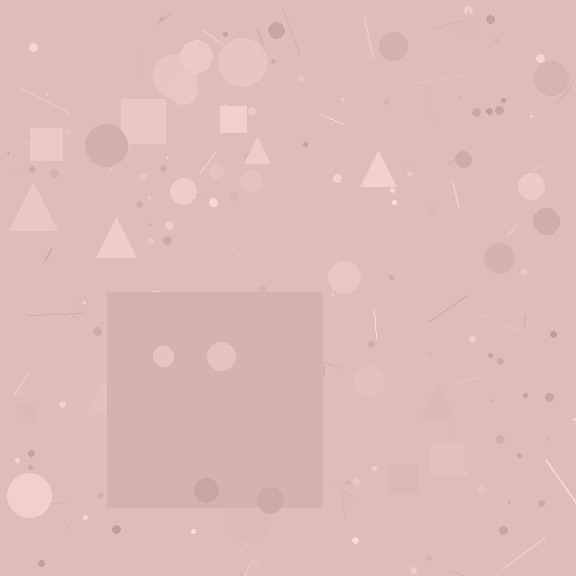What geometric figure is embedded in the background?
A square is embedded in the background.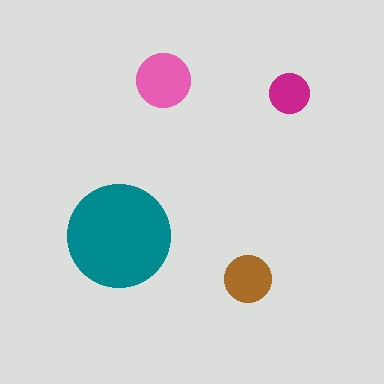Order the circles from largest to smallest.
the teal one, the pink one, the brown one, the magenta one.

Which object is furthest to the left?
The teal circle is leftmost.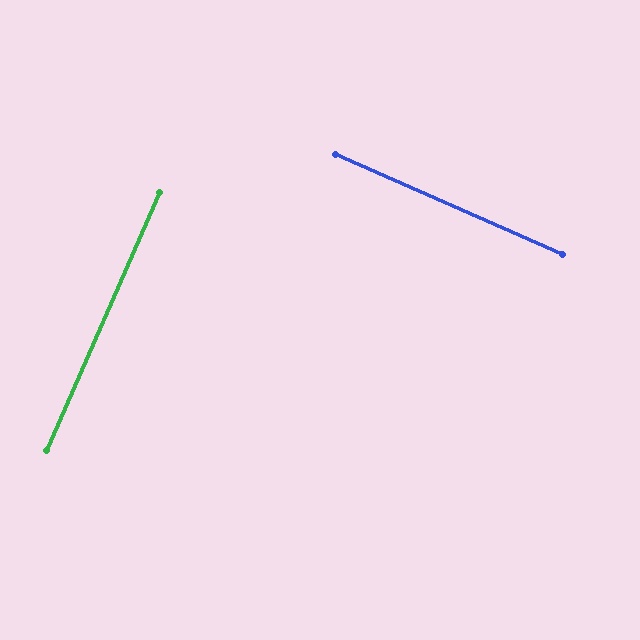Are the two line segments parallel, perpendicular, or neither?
Perpendicular — they meet at approximately 90°.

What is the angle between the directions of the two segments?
Approximately 90 degrees.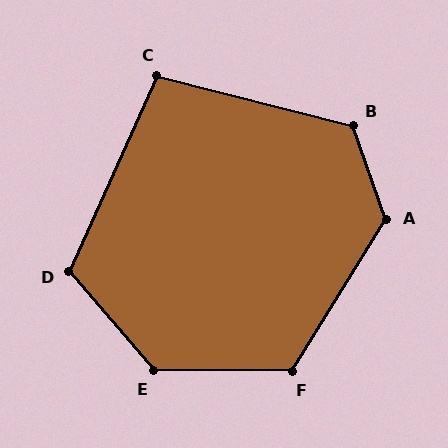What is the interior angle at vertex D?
Approximately 115 degrees (obtuse).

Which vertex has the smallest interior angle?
C, at approximately 100 degrees.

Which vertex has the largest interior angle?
E, at approximately 131 degrees.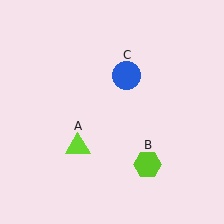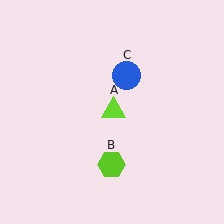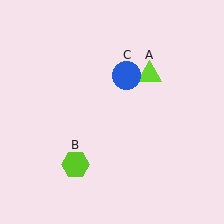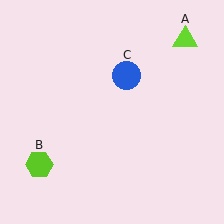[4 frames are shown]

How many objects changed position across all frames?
2 objects changed position: lime triangle (object A), lime hexagon (object B).